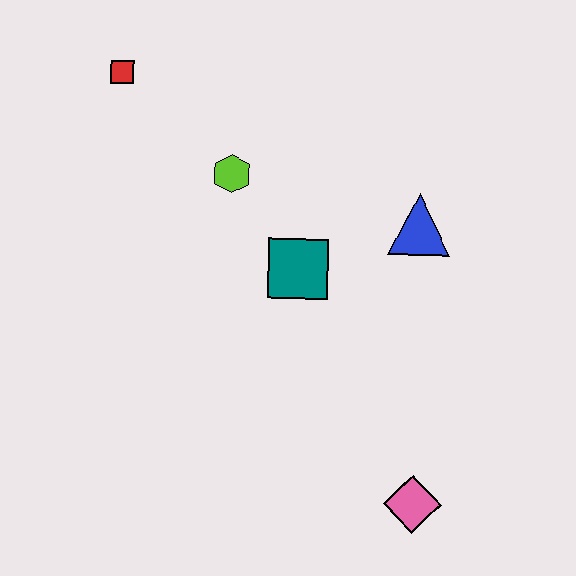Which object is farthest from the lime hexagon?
The pink diamond is farthest from the lime hexagon.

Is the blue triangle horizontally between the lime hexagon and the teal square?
No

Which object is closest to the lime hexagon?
The teal square is closest to the lime hexagon.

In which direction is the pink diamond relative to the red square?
The pink diamond is below the red square.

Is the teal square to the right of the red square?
Yes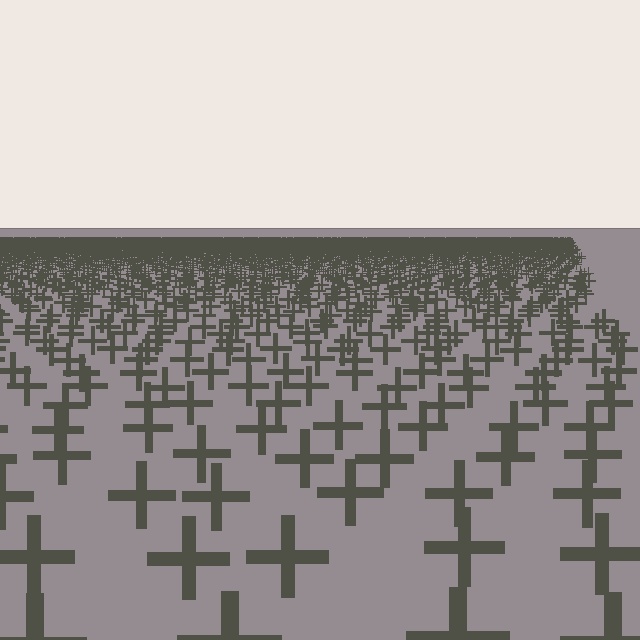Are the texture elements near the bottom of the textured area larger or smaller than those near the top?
Larger. Near the bottom, elements are closer to the viewer and appear at a bigger on-screen size.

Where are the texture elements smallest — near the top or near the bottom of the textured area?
Near the top.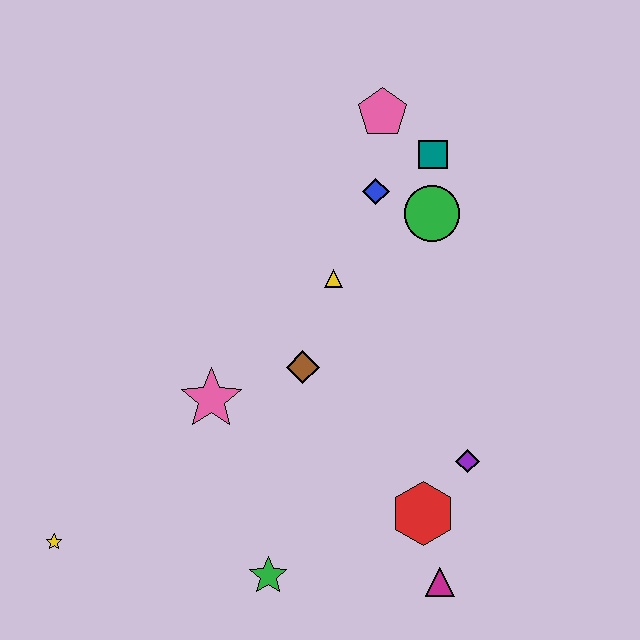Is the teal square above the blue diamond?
Yes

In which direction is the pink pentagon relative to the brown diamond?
The pink pentagon is above the brown diamond.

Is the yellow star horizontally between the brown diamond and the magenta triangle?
No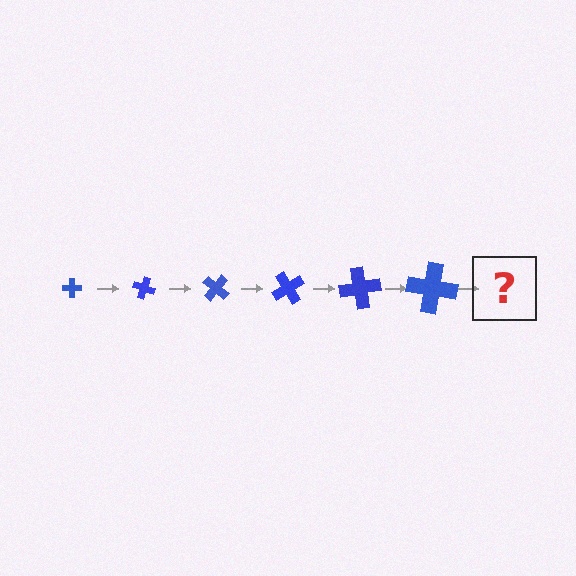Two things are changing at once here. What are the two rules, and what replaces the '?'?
The two rules are that the cross grows larger each step and it rotates 20 degrees each step. The '?' should be a cross, larger than the previous one and rotated 120 degrees from the start.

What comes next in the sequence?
The next element should be a cross, larger than the previous one and rotated 120 degrees from the start.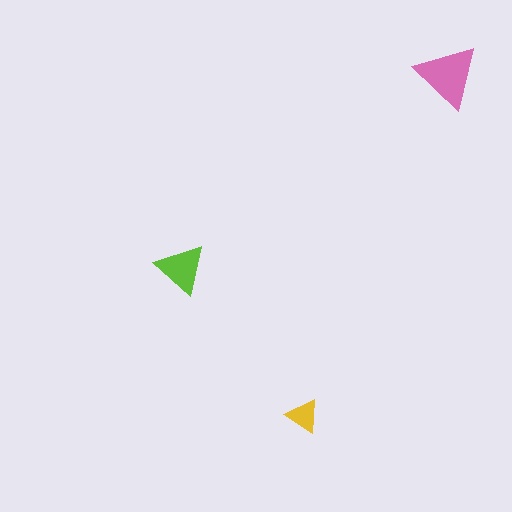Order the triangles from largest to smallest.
the pink one, the lime one, the yellow one.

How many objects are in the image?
There are 3 objects in the image.